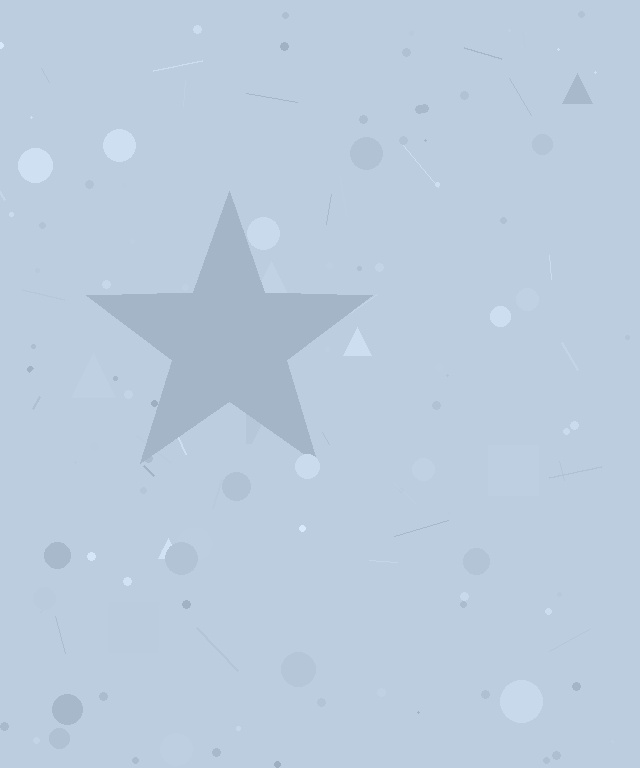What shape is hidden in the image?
A star is hidden in the image.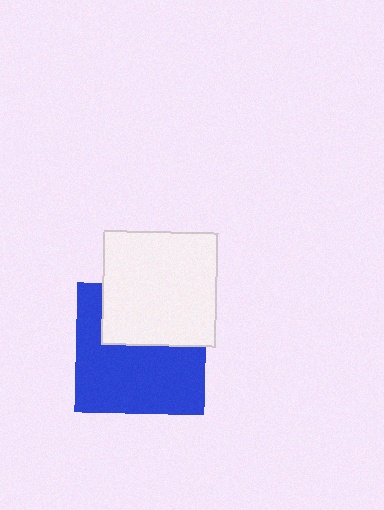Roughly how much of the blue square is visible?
About half of it is visible (roughly 62%).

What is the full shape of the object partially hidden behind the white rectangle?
The partially hidden object is a blue square.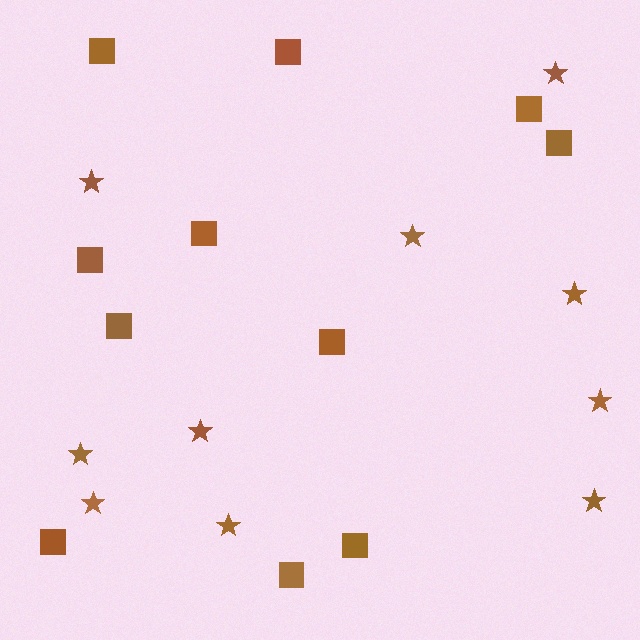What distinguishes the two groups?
There are 2 groups: one group of squares (11) and one group of stars (10).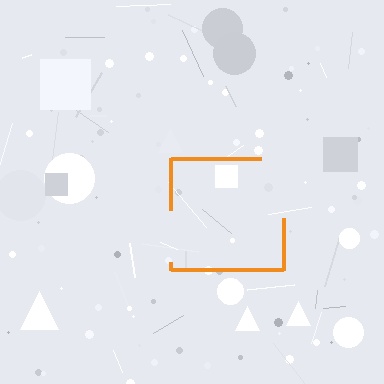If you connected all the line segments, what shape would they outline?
They would outline a square.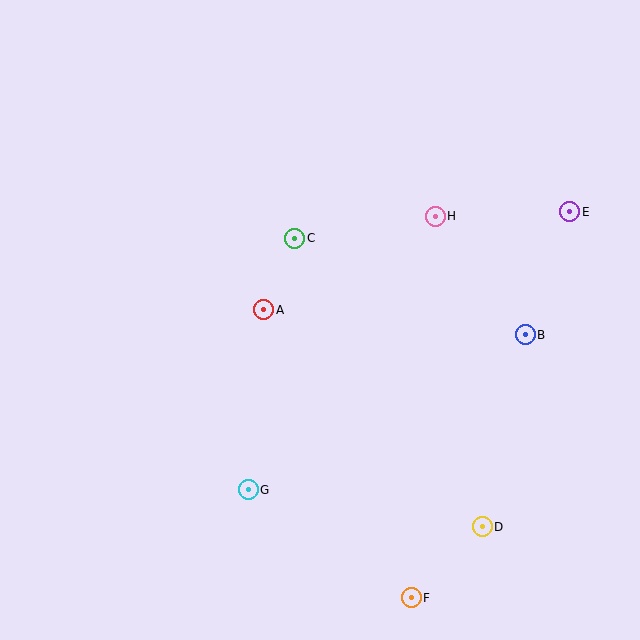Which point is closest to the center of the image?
Point A at (264, 310) is closest to the center.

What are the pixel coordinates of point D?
Point D is at (482, 527).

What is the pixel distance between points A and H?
The distance between A and H is 195 pixels.